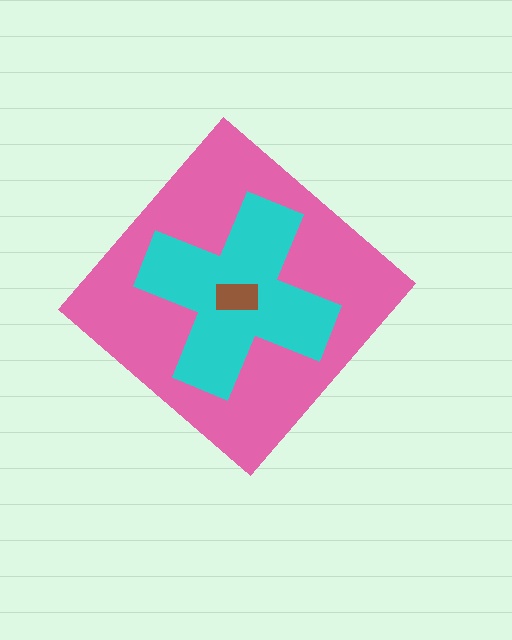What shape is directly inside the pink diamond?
The cyan cross.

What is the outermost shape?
The pink diamond.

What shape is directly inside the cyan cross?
The brown rectangle.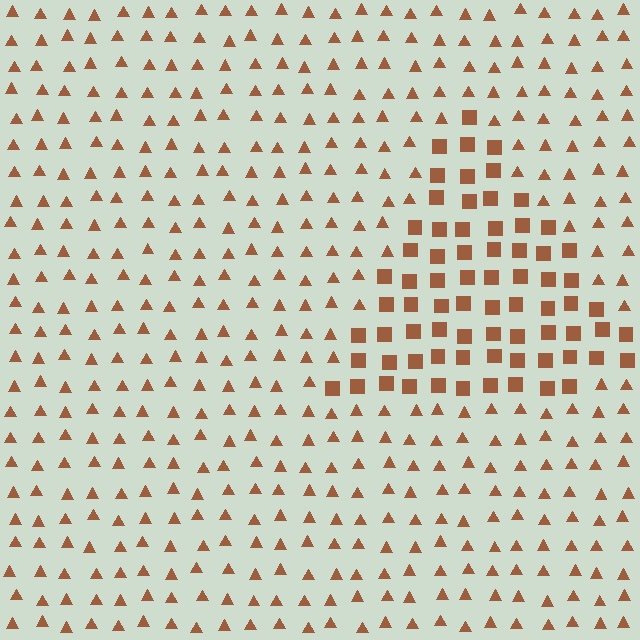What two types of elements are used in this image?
The image uses squares inside the triangle region and triangles outside it.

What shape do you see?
I see a triangle.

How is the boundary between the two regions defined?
The boundary is defined by a change in element shape: squares inside vs. triangles outside. All elements share the same color and spacing.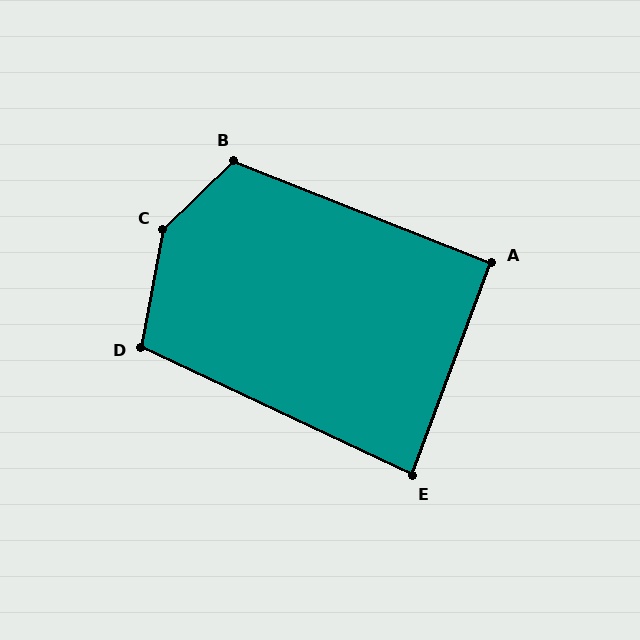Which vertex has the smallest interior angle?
E, at approximately 85 degrees.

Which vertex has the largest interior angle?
C, at approximately 145 degrees.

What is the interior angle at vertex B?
Approximately 114 degrees (obtuse).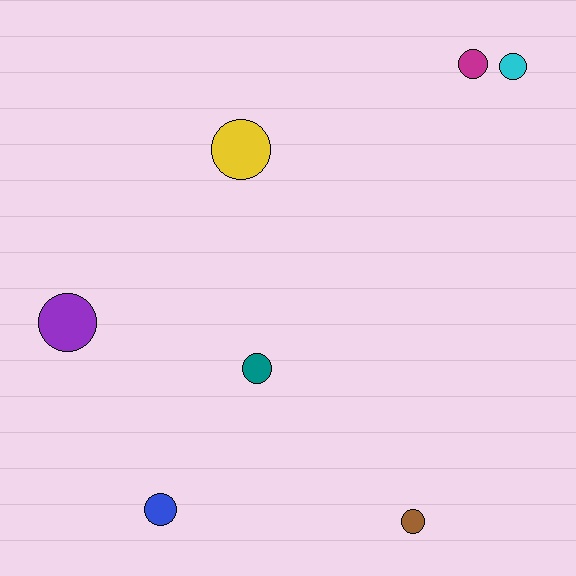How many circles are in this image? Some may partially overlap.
There are 7 circles.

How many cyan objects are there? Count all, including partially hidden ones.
There is 1 cyan object.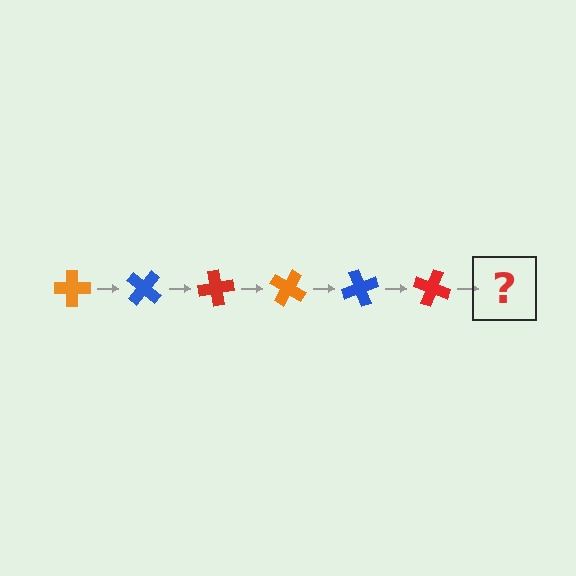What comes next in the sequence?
The next element should be an orange cross, rotated 240 degrees from the start.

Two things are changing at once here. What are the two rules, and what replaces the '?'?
The two rules are that it rotates 40 degrees each step and the color cycles through orange, blue, and red. The '?' should be an orange cross, rotated 240 degrees from the start.